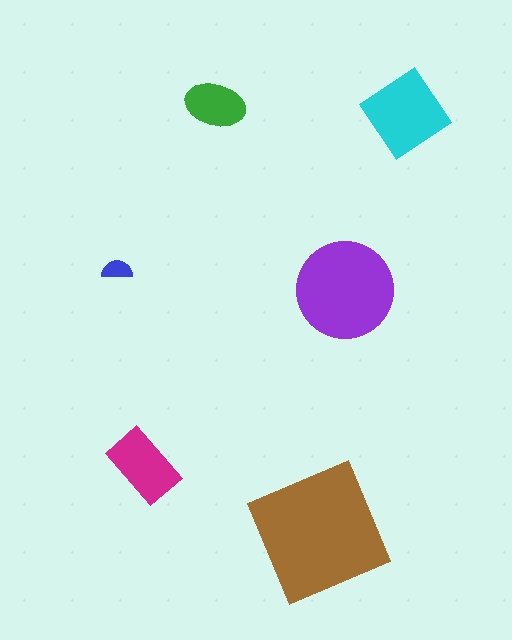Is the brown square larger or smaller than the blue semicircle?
Larger.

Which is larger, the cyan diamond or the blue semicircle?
The cyan diamond.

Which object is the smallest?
The blue semicircle.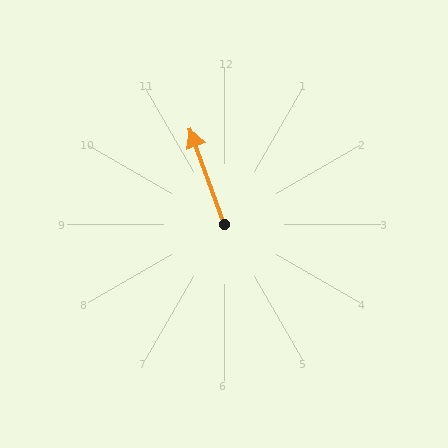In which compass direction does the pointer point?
North.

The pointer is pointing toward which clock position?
Roughly 11 o'clock.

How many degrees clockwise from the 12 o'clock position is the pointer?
Approximately 340 degrees.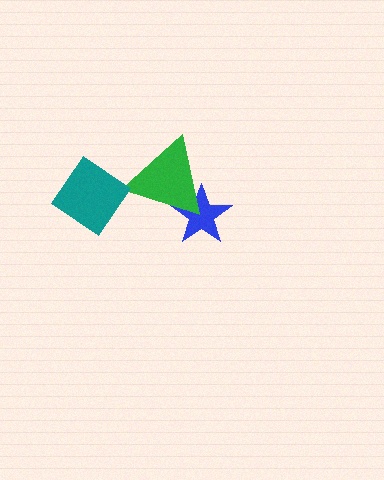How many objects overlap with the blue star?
1 object overlaps with the blue star.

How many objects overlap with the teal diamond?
0 objects overlap with the teal diamond.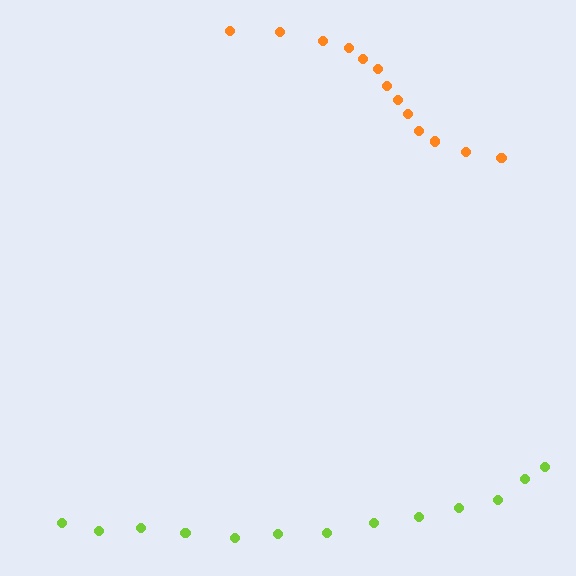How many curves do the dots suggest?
There are 2 distinct paths.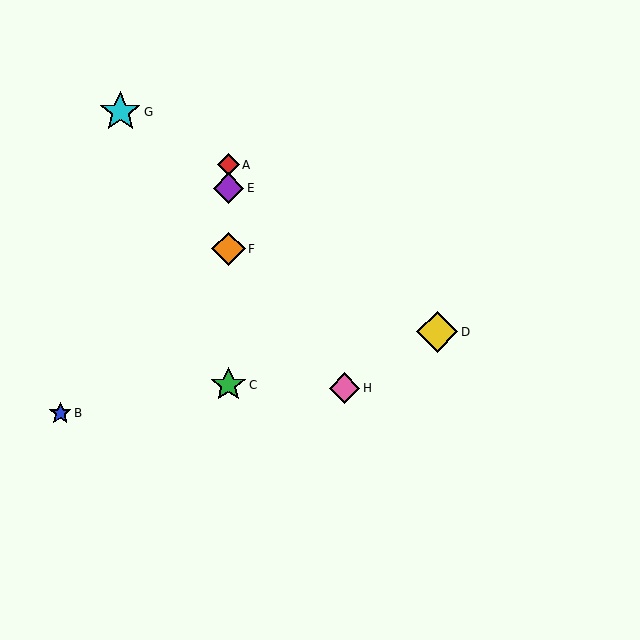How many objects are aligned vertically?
4 objects (A, C, E, F) are aligned vertically.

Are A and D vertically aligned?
No, A is at x≈228 and D is at x≈437.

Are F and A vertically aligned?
Yes, both are at x≈228.